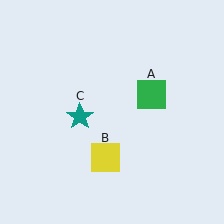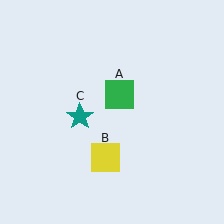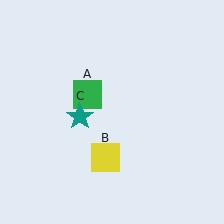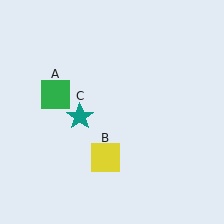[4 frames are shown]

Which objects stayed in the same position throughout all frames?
Yellow square (object B) and teal star (object C) remained stationary.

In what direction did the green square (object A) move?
The green square (object A) moved left.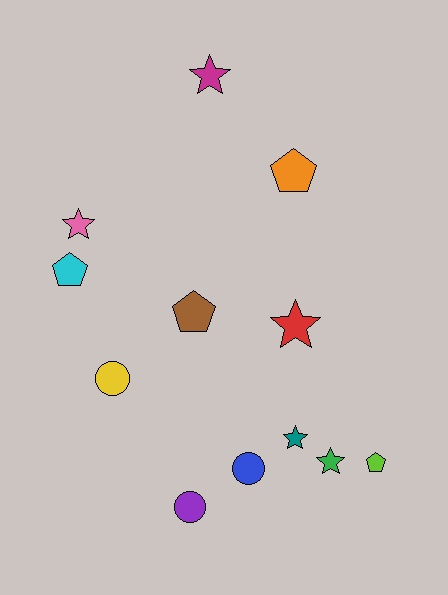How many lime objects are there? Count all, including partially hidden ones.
There is 1 lime object.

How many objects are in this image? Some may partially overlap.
There are 12 objects.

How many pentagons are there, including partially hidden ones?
There are 4 pentagons.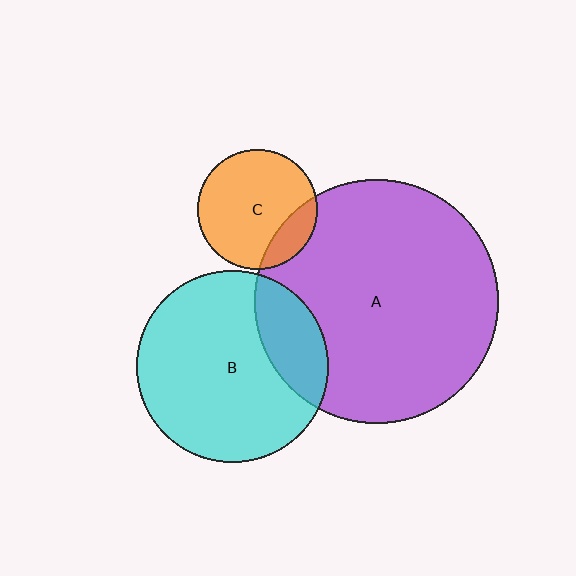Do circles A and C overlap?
Yes.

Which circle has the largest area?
Circle A (purple).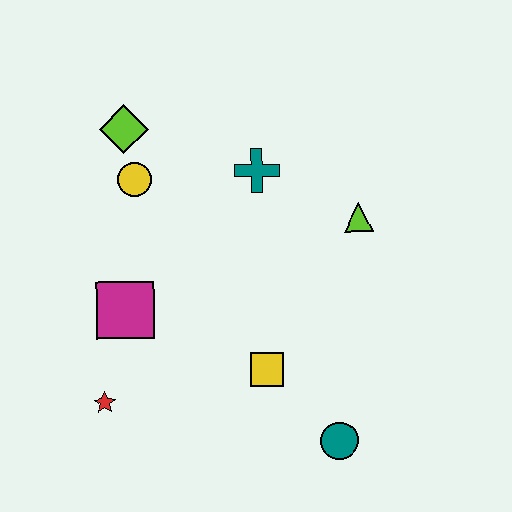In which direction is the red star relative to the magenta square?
The red star is below the magenta square.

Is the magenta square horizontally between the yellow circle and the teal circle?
No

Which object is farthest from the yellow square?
The lime diamond is farthest from the yellow square.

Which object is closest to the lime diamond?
The yellow circle is closest to the lime diamond.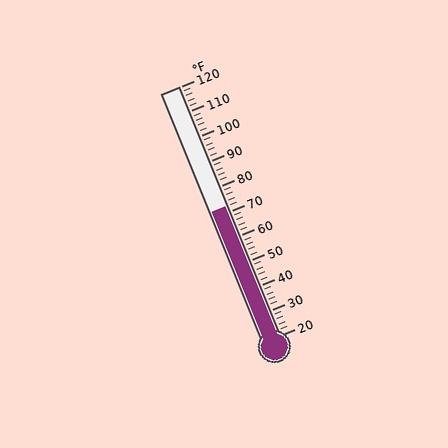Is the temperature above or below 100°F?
The temperature is below 100°F.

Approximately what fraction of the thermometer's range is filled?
The thermometer is filled to approximately 50% of its range.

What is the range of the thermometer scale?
The thermometer scale ranges from 20°F to 120°F.